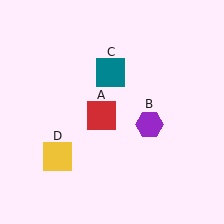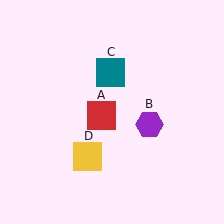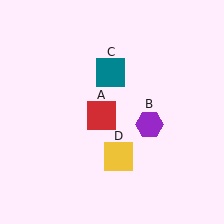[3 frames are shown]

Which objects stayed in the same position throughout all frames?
Red square (object A) and purple hexagon (object B) and teal square (object C) remained stationary.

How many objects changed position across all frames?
1 object changed position: yellow square (object D).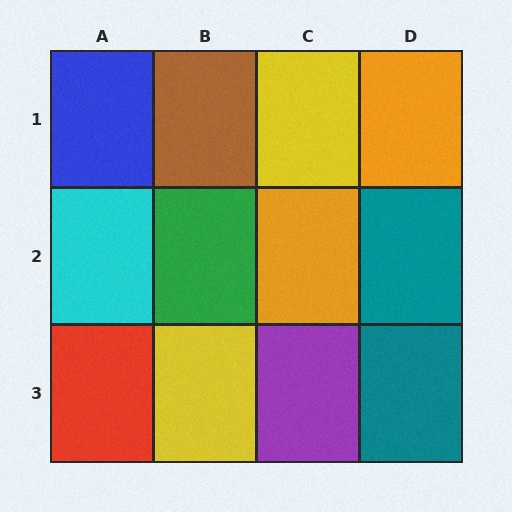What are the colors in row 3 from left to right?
Red, yellow, purple, teal.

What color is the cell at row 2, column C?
Orange.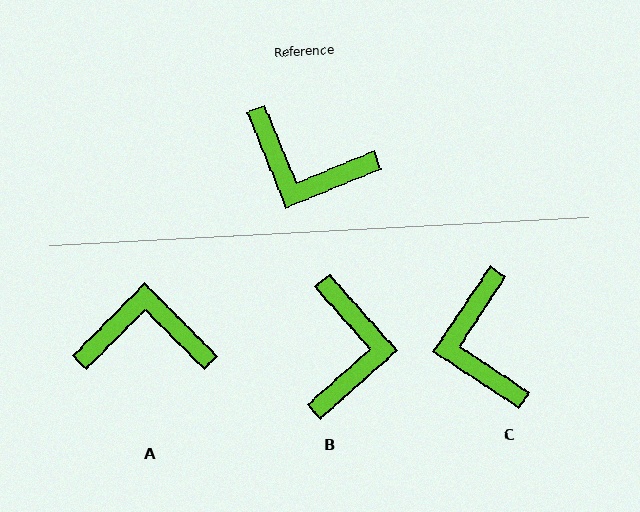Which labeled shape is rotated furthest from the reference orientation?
A, about 157 degrees away.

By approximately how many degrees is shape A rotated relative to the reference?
Approximately 157 degrees clockwise.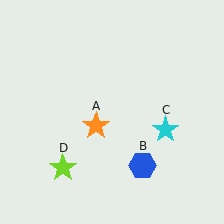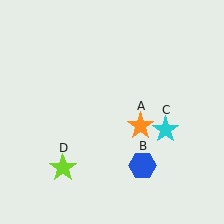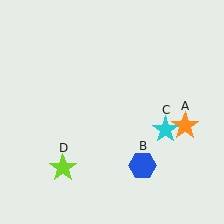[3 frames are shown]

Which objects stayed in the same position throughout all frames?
Blue hexagon (object B) and cyan star (object C) and lime star (object D) remained stationary.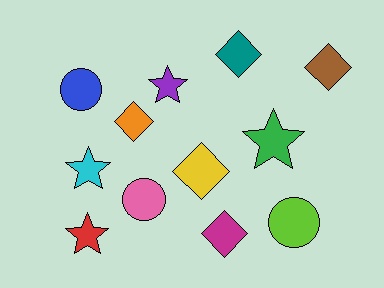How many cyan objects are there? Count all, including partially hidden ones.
There is 1 cyan object.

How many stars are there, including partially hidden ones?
There are 4 stars.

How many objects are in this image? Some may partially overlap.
There are 12 objects.